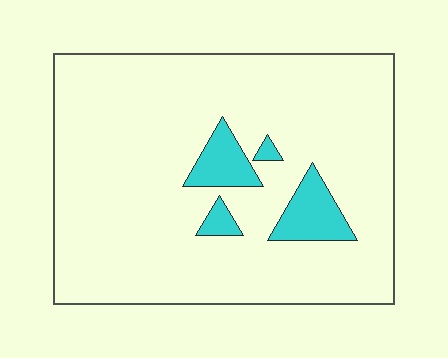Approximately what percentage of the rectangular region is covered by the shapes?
Approximately 10%.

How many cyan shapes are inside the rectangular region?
4.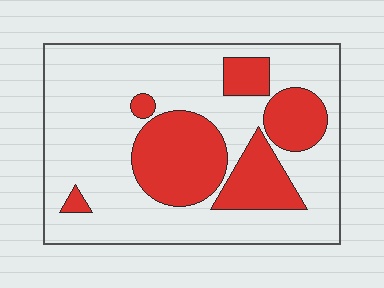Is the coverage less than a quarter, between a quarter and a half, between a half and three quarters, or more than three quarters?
Between a quarter and a half.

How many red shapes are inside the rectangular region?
6.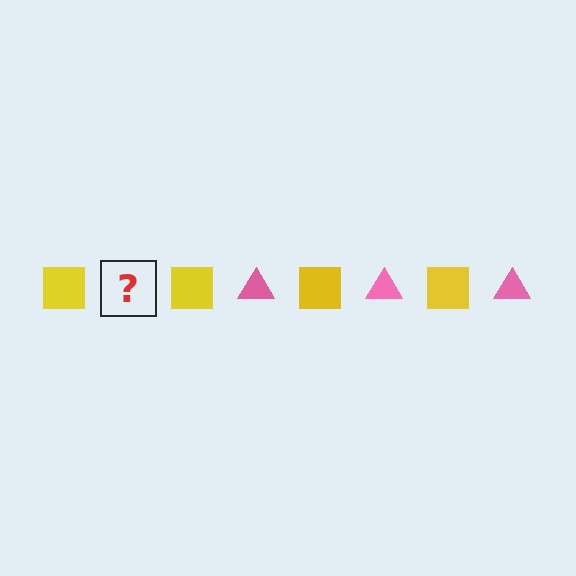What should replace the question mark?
The question mark should be replaced with a pink triangle.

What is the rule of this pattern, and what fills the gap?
The rule is that the pattern alternates between yellow square and pink triangle. The gap should be filled with a pink triangle.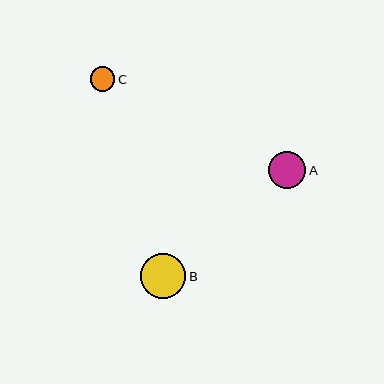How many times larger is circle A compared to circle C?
Circle A is approximately 1.5 times the size of circle C.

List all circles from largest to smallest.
From largest to smallest: B, A, C.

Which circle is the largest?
Circle B is the largest with a size of approximately 45 pixels.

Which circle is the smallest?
Circle C is the smallest with a size of approximately 25 pixels.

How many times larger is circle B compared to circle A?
Circle B is approximately 1.2 times the size of circle A.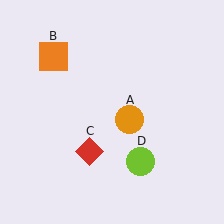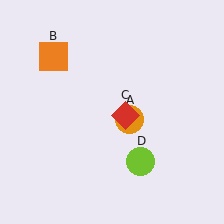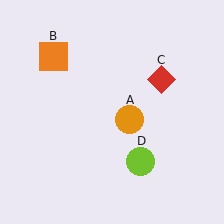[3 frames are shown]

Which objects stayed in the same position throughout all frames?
Orange circle (object A) and orange square (object B) and lime circle (object D) remained stationary.